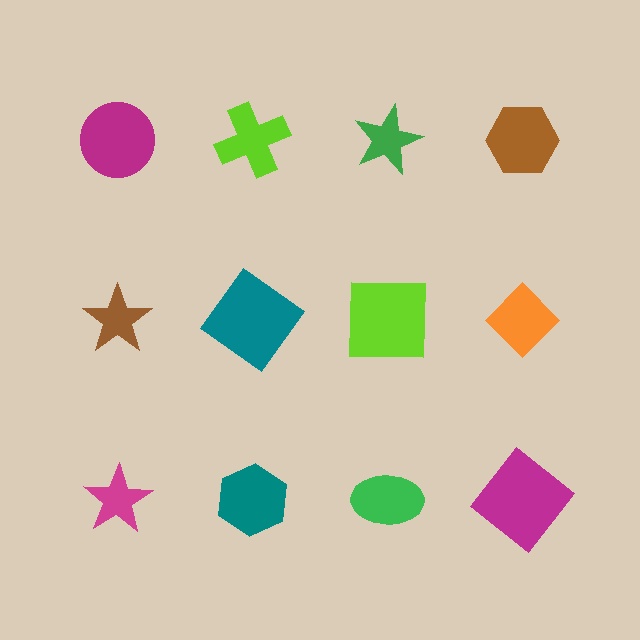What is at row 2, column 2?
A teal diamond.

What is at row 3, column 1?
A magenta star.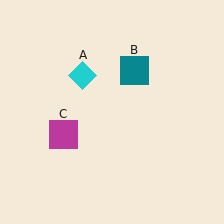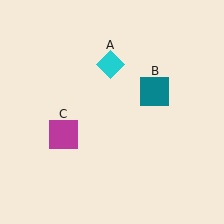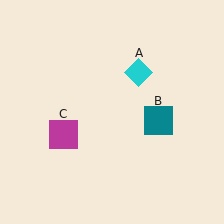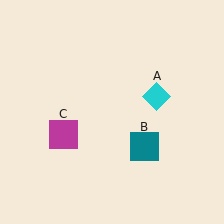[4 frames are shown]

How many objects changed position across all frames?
2 objects changed position: cyan diamond (object A), teal square (object B).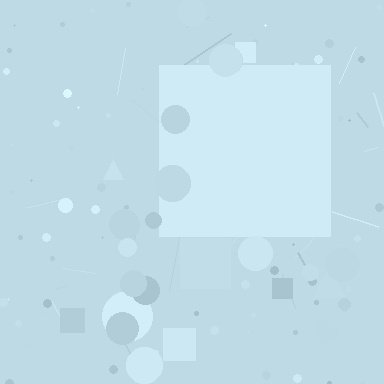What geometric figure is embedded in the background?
A square is embedded in the background.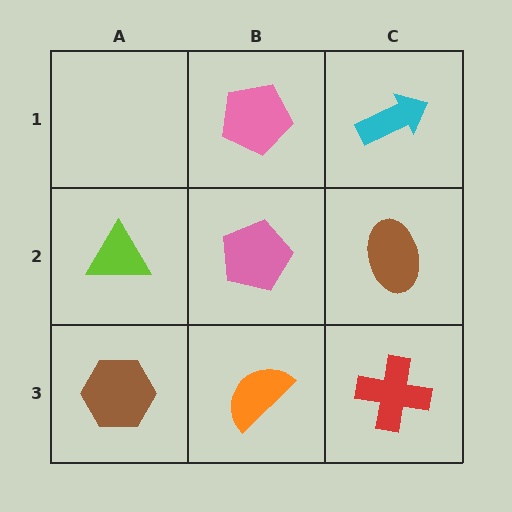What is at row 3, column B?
An orange semicircle.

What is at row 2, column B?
A pink pentagon.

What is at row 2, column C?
A brown ellipse.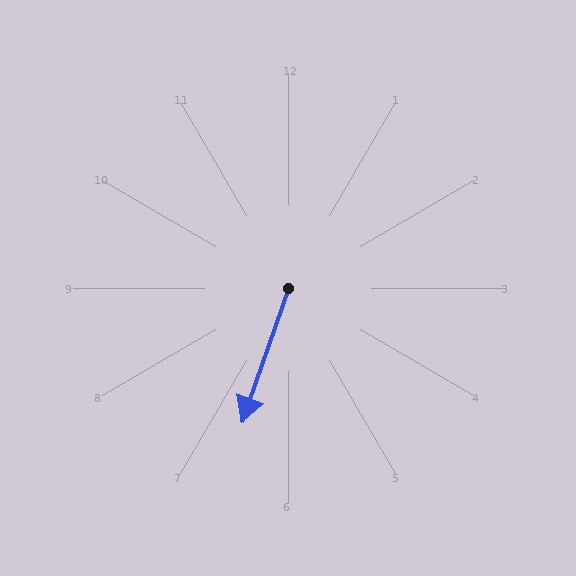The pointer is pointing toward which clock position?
Roughly 7 o'clock.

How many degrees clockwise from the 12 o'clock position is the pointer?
Approximately 199 degrees.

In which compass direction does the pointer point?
South.